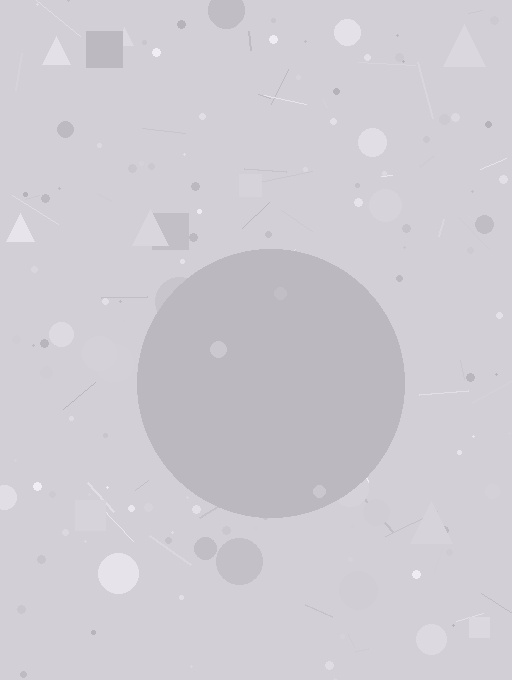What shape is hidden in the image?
A circle is hidden in the image.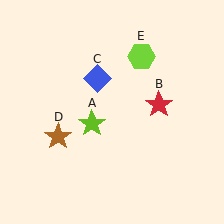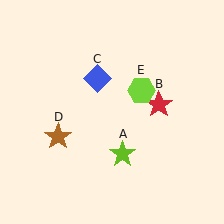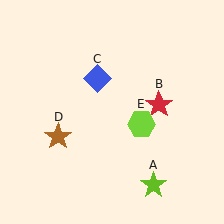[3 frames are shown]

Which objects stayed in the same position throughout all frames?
Red star (object B) and blue diamond (object C) and brown star (object D) remained stationary.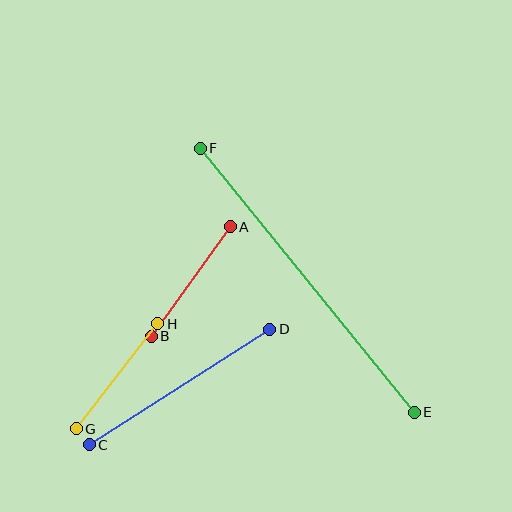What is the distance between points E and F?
The distance is approximately 340 pixels.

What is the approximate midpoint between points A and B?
The midpoint is at approximately (191, 282) pixels.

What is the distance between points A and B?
The distance is approximately 135 pixels.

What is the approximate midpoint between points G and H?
The midpoint is at approximately (117, 376) pixels.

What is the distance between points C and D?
The distance is approximately 214 pixels.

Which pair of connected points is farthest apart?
Points E and F are farthest apart.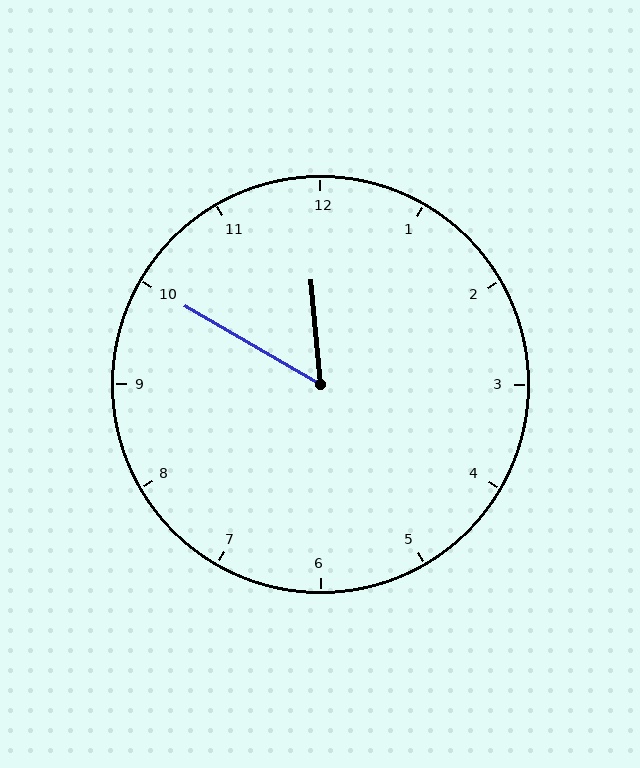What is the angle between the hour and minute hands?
Approximately 55 degrees.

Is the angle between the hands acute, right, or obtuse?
It is acute.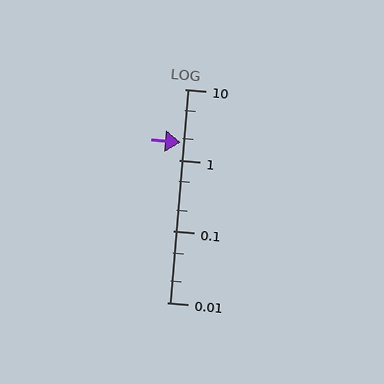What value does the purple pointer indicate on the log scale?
The pointer indicates approximately 1.8.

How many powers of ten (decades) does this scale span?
The scale spans 3 decades, from 0.01 to 10.